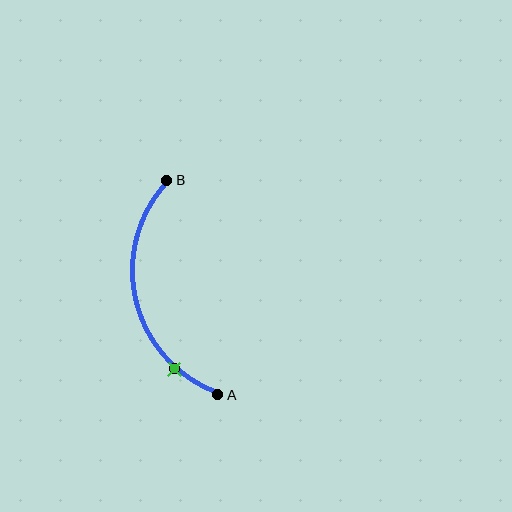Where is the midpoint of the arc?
The arc midpoint is the point on the curve farthest from the straight line joining A and B. It sits to the left of that line.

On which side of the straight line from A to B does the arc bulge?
The arc bulges to the left of the straight line connecting A and B.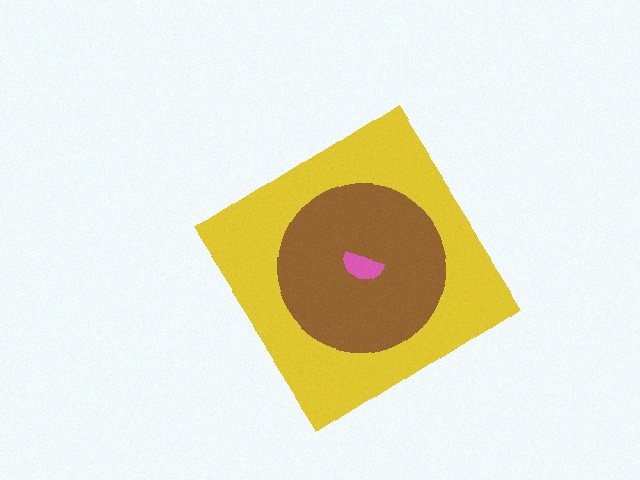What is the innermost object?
The pink semicircle.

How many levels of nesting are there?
3.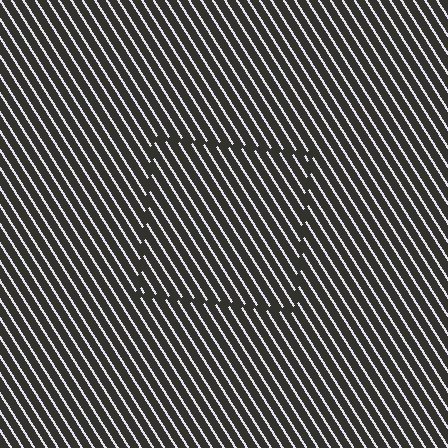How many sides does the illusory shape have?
4 sides — the line-ends trace a square.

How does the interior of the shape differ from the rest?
The interior of the shape contains the same grating, shifted by half a period — the contour is defined by the phase discontinuity where line-ends from the inner and outer gratings abut.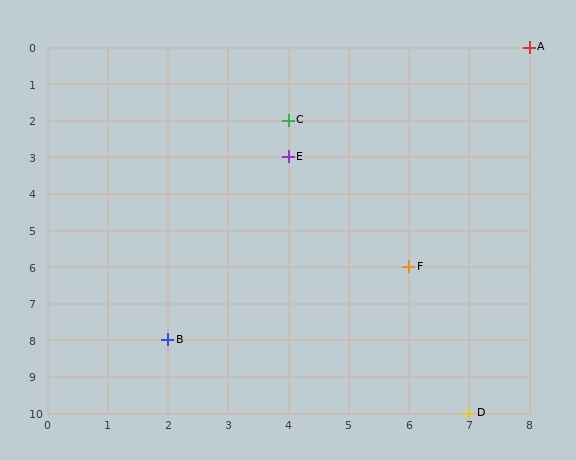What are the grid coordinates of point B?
Point B is at grid coordinates (2, 8).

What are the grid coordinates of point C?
Point C is at grid coordinates (4, 2).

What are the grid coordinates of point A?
Point A is at grid coordinates (8, 0).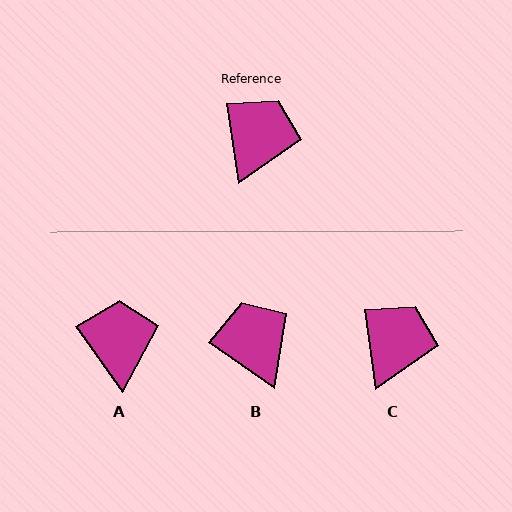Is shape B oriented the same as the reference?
No, it is off by about 46 degrees.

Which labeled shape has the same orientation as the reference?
C.